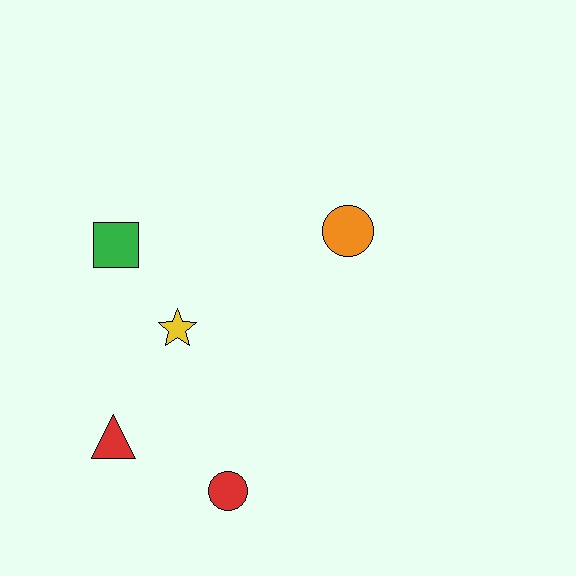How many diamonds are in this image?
There are no diamonds.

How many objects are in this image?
There are 5 objects.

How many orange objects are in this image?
There is 1 orange object.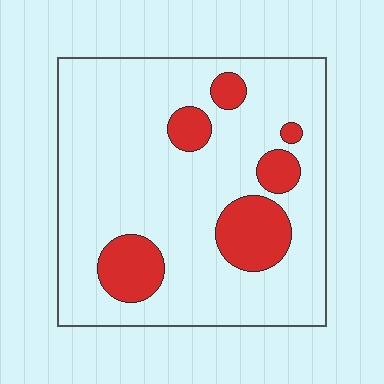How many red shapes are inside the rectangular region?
6.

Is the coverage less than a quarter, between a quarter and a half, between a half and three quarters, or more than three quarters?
Less than a quarter.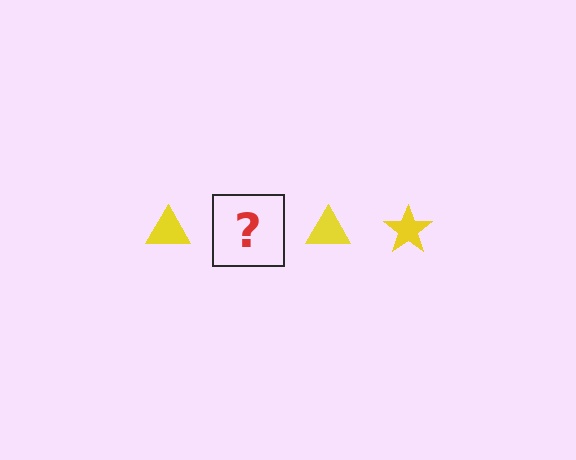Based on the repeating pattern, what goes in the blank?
The blank should be a yellow star.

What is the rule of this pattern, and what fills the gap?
The rule is that the pattern cycles through triangle, star shapes in yellow. The gap should be filled with a yellow star.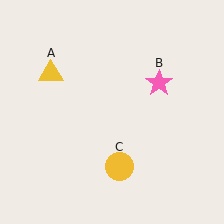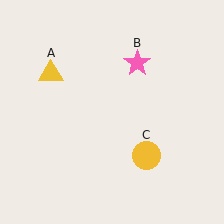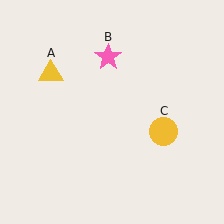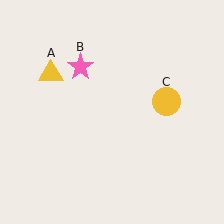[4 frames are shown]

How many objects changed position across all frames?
2 objects changed position: pink star (object B), yellow circle (object C).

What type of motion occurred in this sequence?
The pink star (object B), yellow circle (object C) rotated counterclockwise around the center of the scene.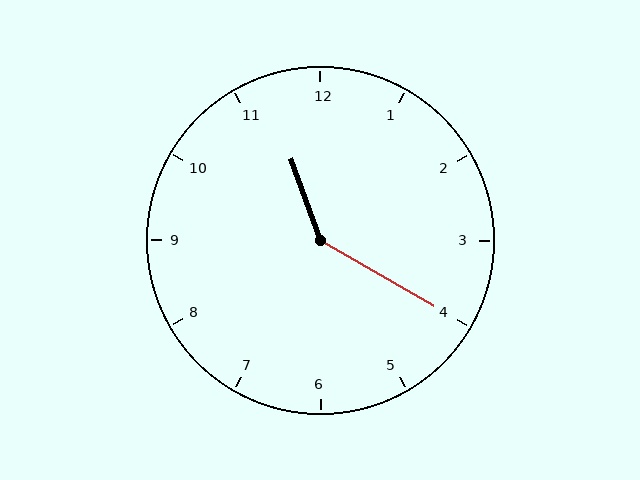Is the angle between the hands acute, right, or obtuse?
It is obtuse.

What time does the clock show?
11:20.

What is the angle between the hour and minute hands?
Approximately 140 degrees.